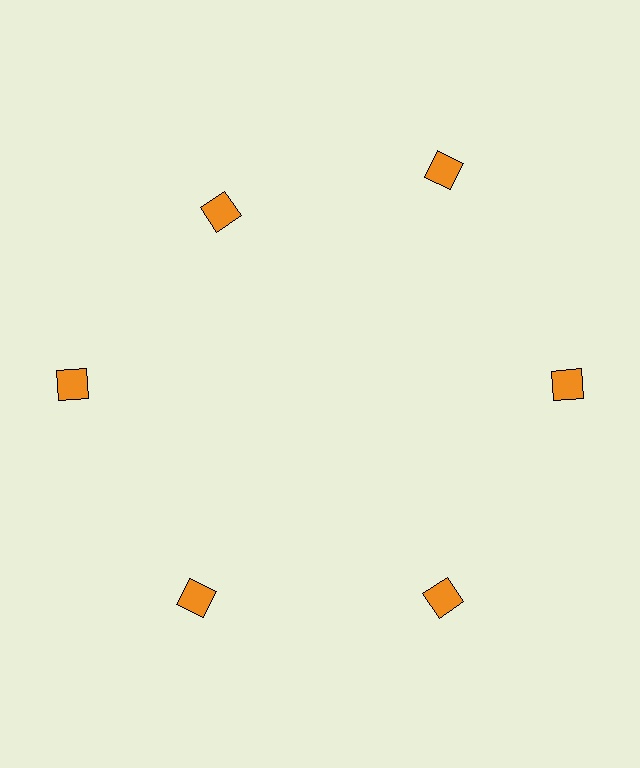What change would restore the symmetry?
The symmetry would be restored by moving it outward, back onto the ring so that all 6 squares sit at equal angles and equal distance from the center.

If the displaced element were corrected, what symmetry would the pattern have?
It would have 6-fold rotational symmetry — the pattern would map onto itself every 60 degrees.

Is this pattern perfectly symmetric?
No. The 6 orange squares are arranged in a ring, but one element near the 11 o'clock position is pulled inward toward the center, breaking the 6-fold rotational symmetry.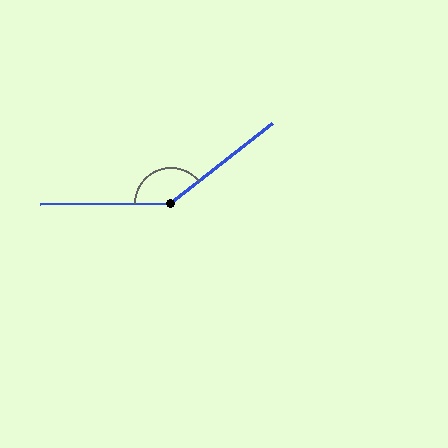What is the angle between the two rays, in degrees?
Approximately 142 degrees.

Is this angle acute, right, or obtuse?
It is obtuse.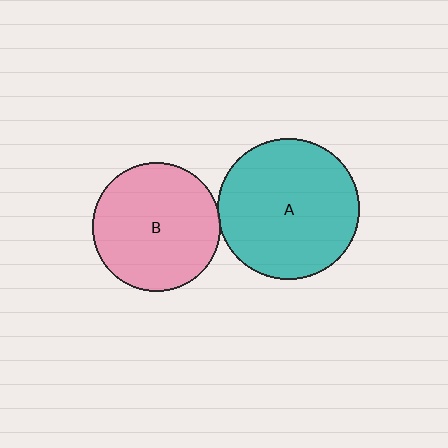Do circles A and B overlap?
Yes.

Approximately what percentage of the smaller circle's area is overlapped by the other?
Approximately 5%.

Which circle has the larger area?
Circle A (teal).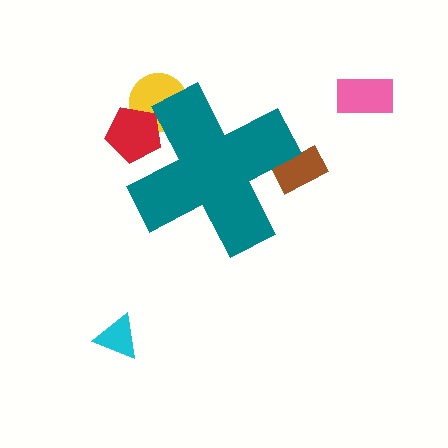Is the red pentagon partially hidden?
Yes, the red pentagon is partially hidden behind the teal cross.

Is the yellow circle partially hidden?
Yes, the yellow circle is partially hidden behind the teal cross.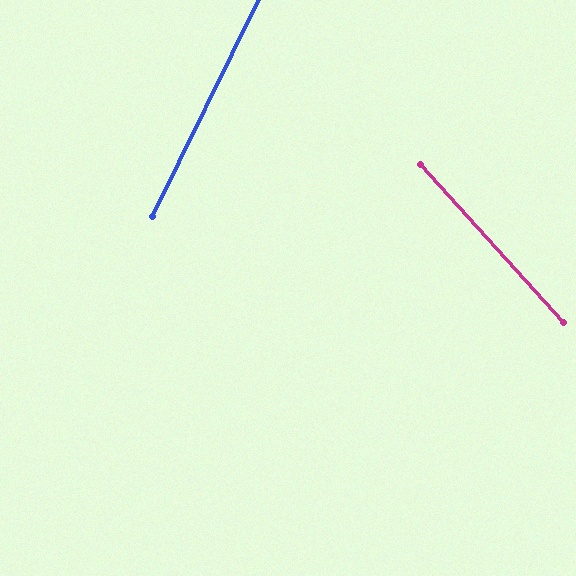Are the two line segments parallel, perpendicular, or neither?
Neither parallel nor perpendicular — they differ by about 68°.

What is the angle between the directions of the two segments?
Approximately 68 degrees.